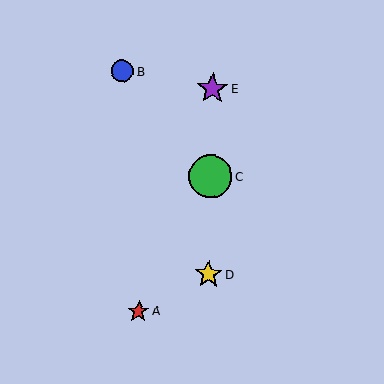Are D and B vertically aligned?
No, D is at x≈209 and B is at x≈122.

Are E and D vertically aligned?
Yes, both are at x≈213.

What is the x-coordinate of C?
Object C is at x≈211.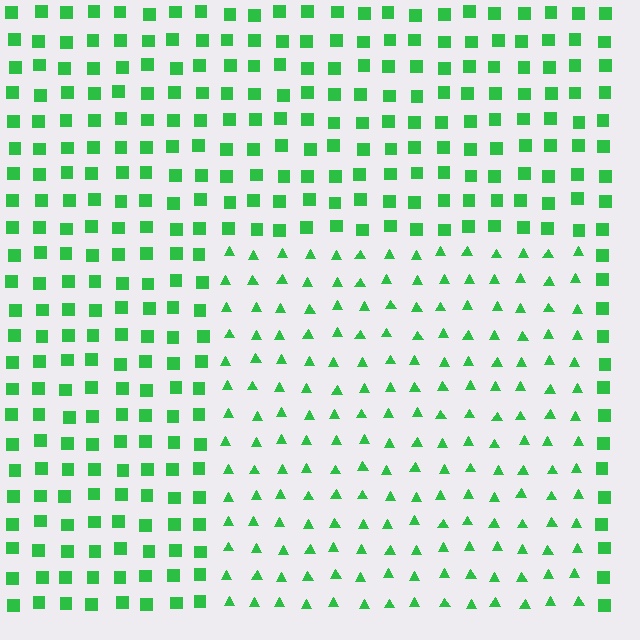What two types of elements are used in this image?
The image uses triangles inside the rectangle region and squares outside it.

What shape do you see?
I see a rectangle.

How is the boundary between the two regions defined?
The boundary is defined by a change in element shape: triangles inside vs. squares outside. All elements share the same color and spacing.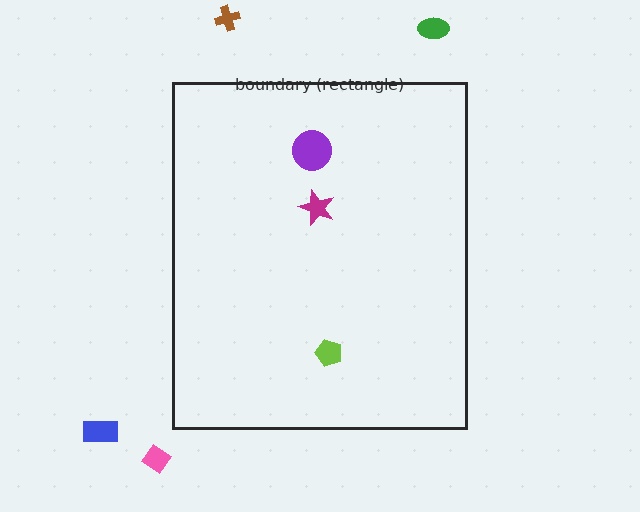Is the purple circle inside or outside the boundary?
Inside.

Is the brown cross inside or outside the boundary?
Outside.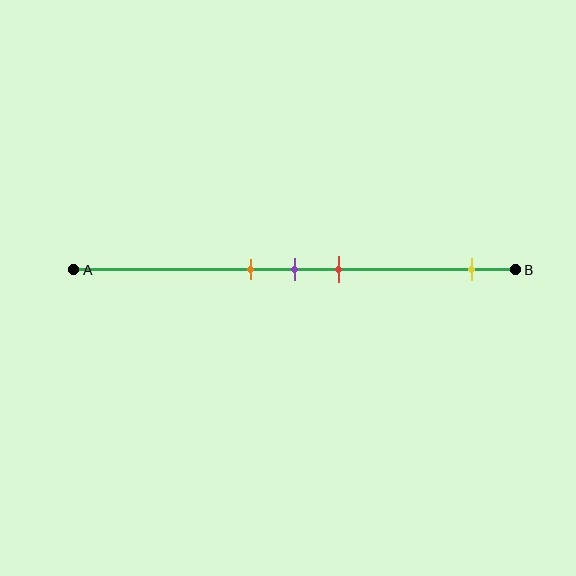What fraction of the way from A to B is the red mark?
The red mark is approximately 60% (0.6) of the way from A to B.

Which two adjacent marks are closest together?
The orange and purple marks are the closest adjacent pair.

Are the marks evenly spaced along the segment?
No, the marks are not evenly spaced.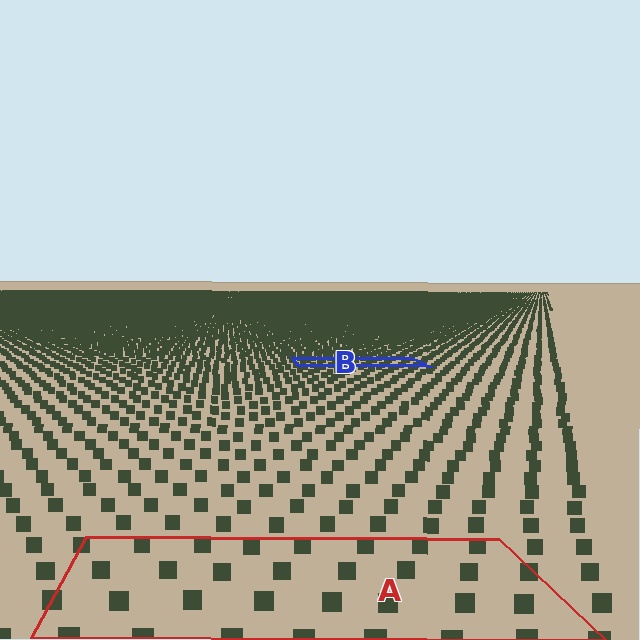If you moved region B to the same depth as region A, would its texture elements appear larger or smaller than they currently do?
They would appear larger. At a closer depth, the same texture elements are projected at a bigger on-screen size.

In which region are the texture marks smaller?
The texture marks are smaller in region B, because it is farther away.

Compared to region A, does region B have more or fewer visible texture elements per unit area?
Region B has more texture elements per unit area — they are packed more densely because it is farther away.